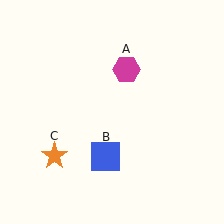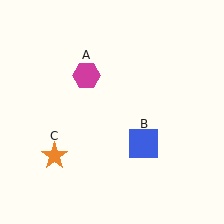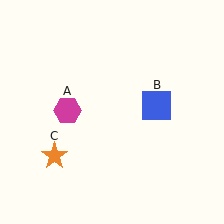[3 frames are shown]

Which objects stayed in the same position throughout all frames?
Orange star (object C) remained stationary.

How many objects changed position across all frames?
2 objects changed position: magenta hexagon (object A), blue square (object B).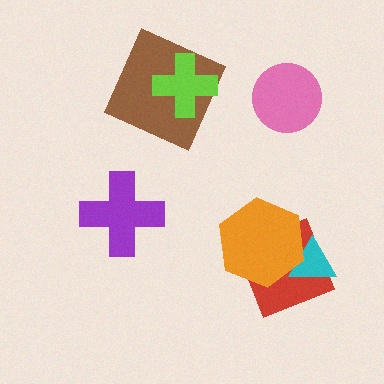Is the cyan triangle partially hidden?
Yes, it is partially covered by another shape.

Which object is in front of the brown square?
The lime cross is in front of the brown square.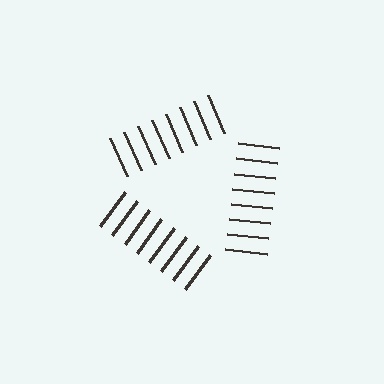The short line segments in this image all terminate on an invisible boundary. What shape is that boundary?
An illusory triangle — the line segments terminate on its edges but no continuous stroke is drawn.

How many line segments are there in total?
24 — 8 along each of the 3 edges.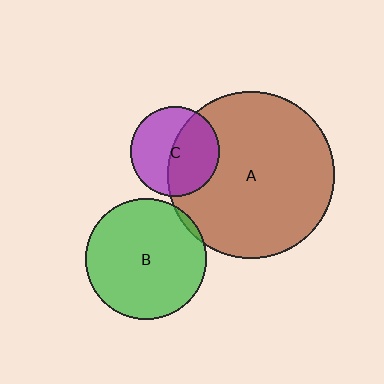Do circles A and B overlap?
Yes.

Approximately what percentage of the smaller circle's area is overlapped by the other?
Approximately 5%.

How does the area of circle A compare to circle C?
Approximately 3.5 times.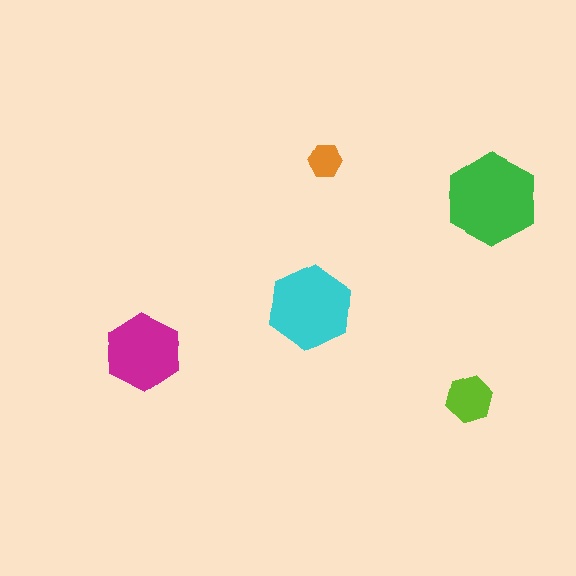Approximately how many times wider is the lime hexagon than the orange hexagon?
About 1.5 times wider.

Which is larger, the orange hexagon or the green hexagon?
The green one.